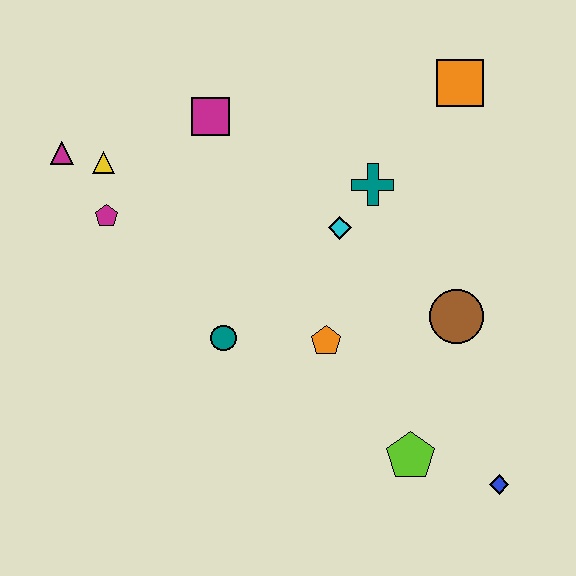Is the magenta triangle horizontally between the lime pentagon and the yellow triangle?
No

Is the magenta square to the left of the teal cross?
Yes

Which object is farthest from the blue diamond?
The magenta triangle is farthest from the blue diamond.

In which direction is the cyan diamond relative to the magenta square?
The cyan diamond is to the right of the magenta square.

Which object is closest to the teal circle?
The orange pentagon is closest to the teal circle.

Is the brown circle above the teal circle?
Yes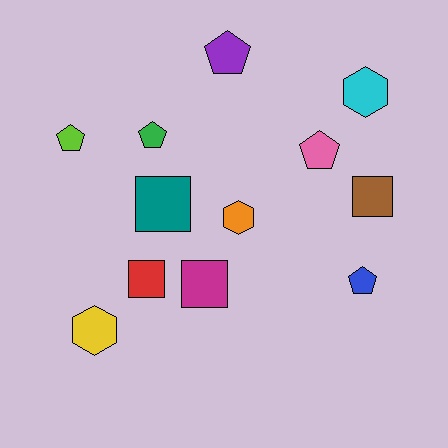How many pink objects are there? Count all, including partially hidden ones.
There is 1 pink object.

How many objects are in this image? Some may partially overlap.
There are 12 objects.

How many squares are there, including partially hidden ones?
There are 4 squares.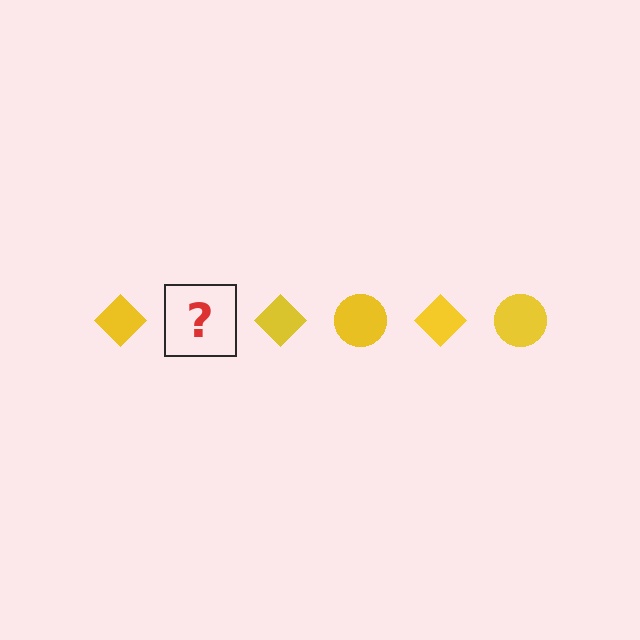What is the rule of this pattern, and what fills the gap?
The rule is that the pattern cycles through diamond, circle shapes in yellow. The gap should be filled with a yellow circle.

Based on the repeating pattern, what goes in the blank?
The blank should be a yellow circle.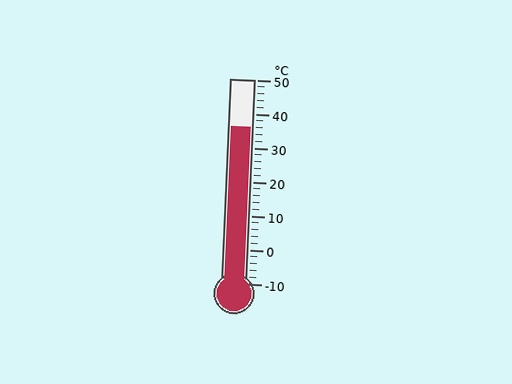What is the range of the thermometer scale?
The thermometer scale ranges from -10°C to 50°C.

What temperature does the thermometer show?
The thermometer shows approximately 36°C.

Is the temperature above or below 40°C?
The temperature is below 40°C.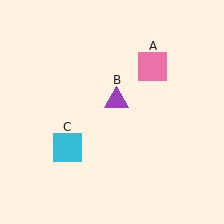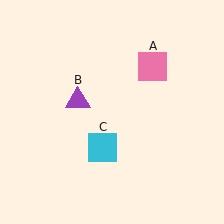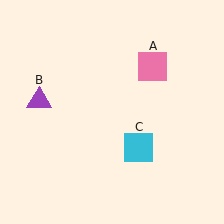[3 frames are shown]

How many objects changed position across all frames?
2 objects changed position: purple triangle (object B), cyan square (object C).